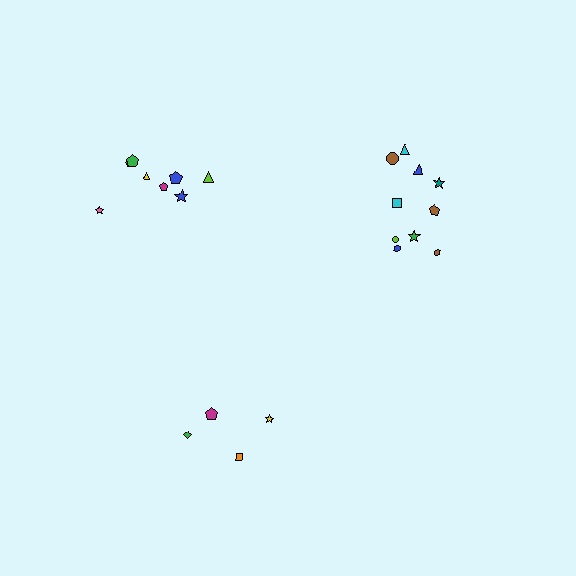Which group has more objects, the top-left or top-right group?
The top-right group.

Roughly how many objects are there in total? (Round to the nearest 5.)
Roughly 20 objects in total.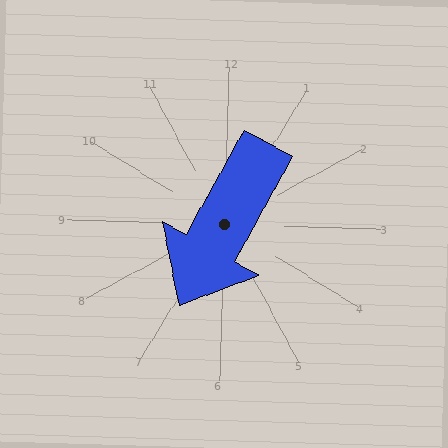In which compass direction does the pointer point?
Southwest.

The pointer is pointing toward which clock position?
Roughly 7 o'clock.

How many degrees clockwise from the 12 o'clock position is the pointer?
Approximately 207 degrees.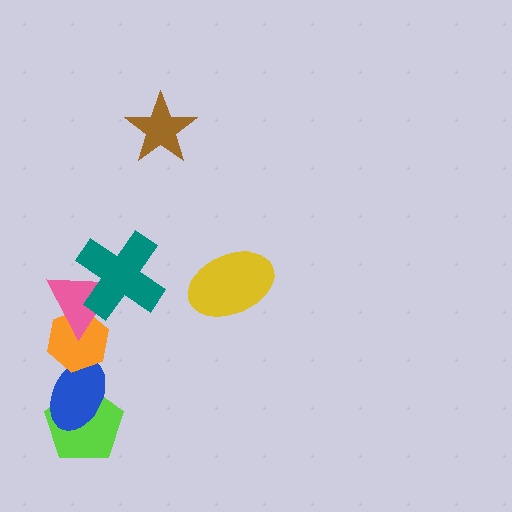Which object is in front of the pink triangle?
The teal cross is in front of the pink triangle.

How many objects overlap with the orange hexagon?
2 objects overlap with the orange hexagon.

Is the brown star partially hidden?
No, no other shape covers it.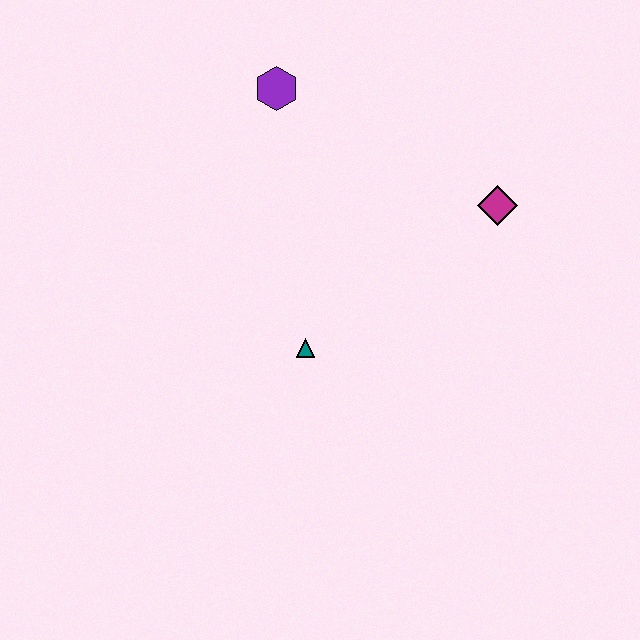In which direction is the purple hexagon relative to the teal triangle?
The purple hexagon is above the teal triangle.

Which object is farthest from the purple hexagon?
The teal triangle is farthest from the purple hexagon.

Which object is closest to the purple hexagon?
The magenta diamond is closest to the purple hexagon.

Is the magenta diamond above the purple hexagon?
No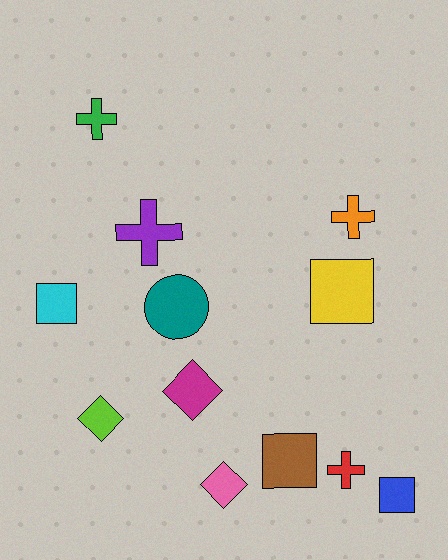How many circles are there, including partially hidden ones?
There is 1 circle.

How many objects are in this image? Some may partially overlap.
There are 12 objects.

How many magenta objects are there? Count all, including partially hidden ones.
There is 1 magenta object.